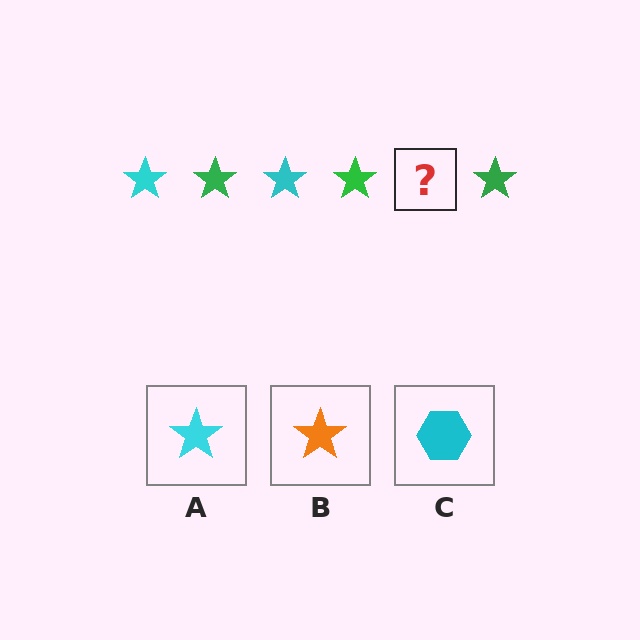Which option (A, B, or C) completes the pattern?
A.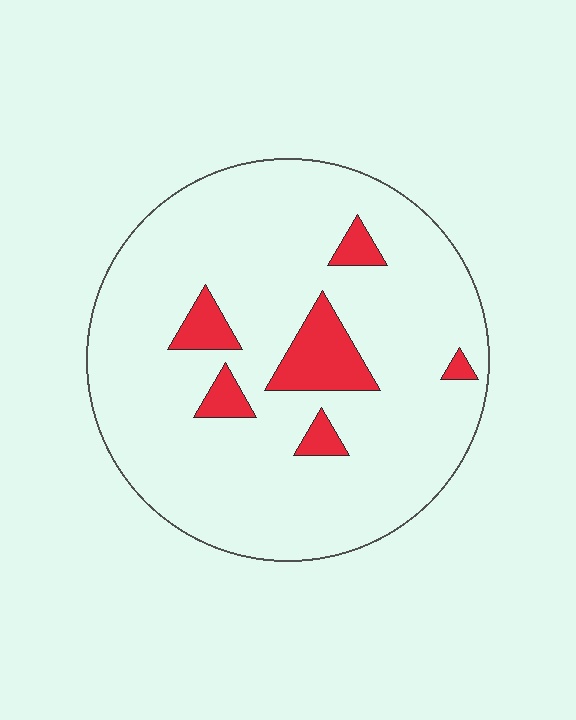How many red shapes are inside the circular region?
6.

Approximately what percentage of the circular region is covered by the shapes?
Approximately 10%.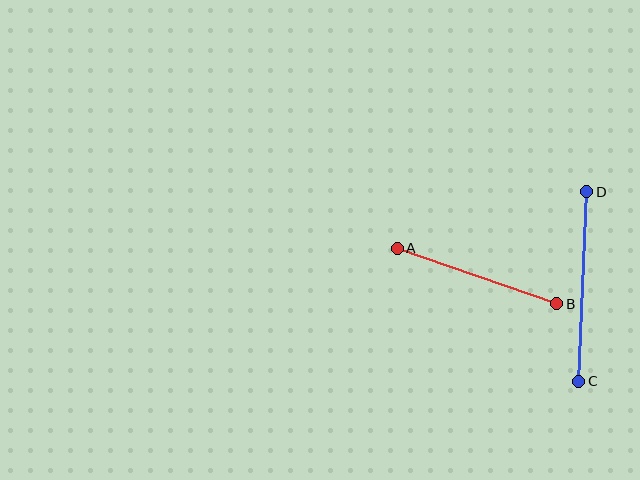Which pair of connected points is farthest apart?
Points C and D are farthest apart.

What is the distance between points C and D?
The distance is approximately 190 pixels.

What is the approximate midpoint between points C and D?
The midpoint is at approximately (583, 287) pixels.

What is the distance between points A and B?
The distance is approximately 169 pixels.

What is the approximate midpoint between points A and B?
The midpoint is at approximately (477, 276) pixels.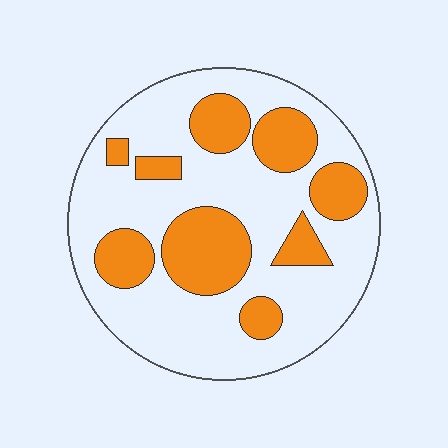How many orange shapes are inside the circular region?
9.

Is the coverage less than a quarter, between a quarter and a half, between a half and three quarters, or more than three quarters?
Between a quarter and a half.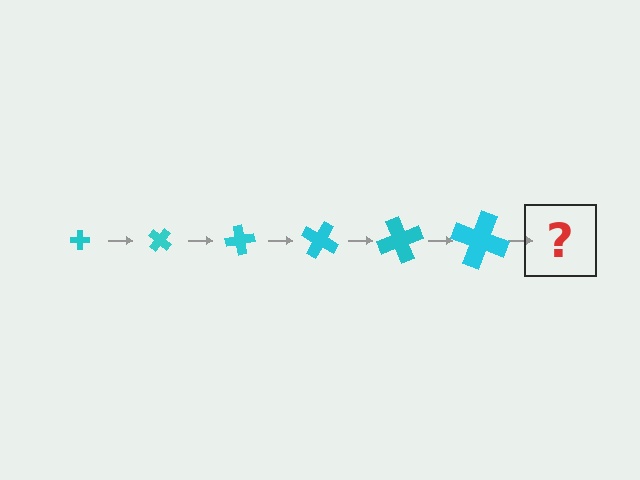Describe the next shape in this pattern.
It should be a cross, larger than the previous one and rotated 240 degrees from the start.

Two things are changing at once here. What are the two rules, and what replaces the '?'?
The two rules are that the cross grows larger each step and it rotates 40 degrees each step. The '?' should be a cross, larger than the previous one and rotated 240 degrees from the start.